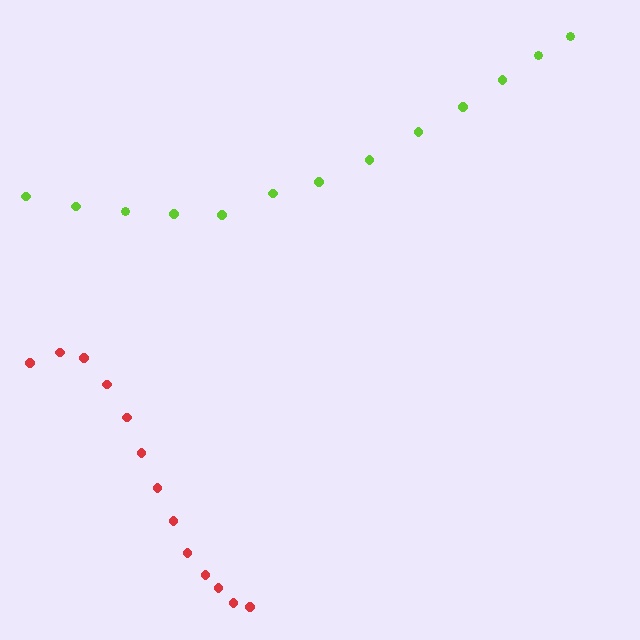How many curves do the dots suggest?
There are 2 distinct paths.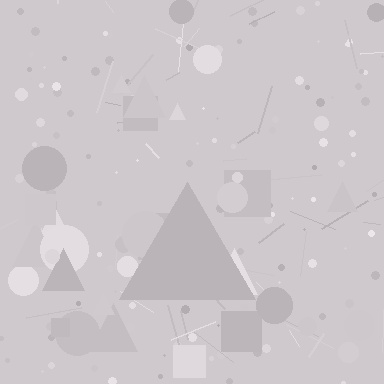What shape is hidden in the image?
A triangle is hidden in the image.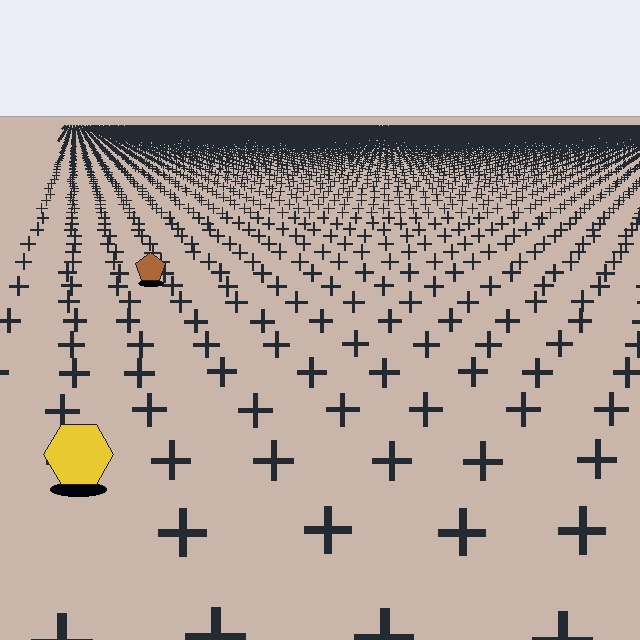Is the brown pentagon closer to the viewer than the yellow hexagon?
No. The yellow hexagon is closer — you can tell from the texture gradient: the ground texture is coarser near it.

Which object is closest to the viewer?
The yellow hexagon is closest. The texture marks near it are larger and more spread out.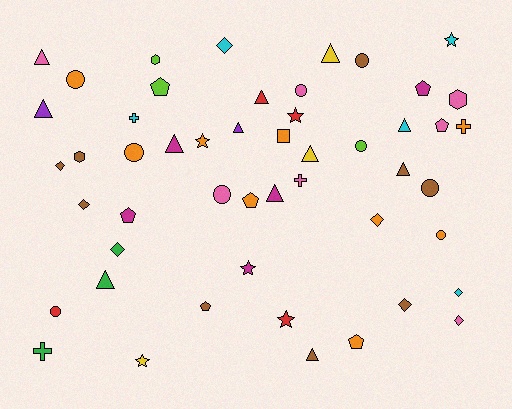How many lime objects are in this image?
There are 3 lime objects.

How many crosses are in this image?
There are 4 crosses.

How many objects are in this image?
There are 50 objects.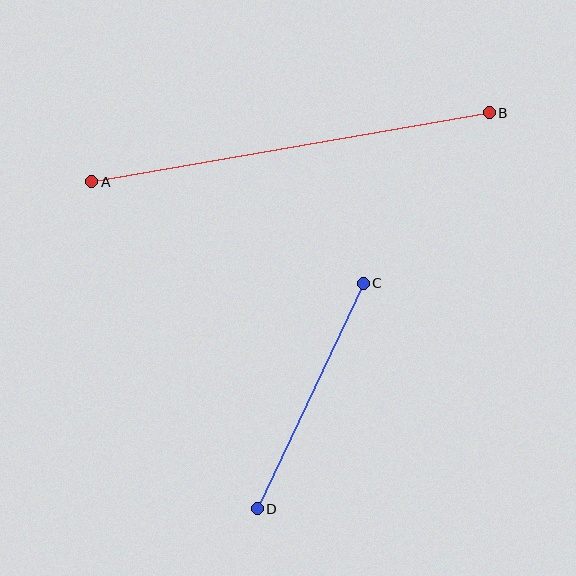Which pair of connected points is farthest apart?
Points A and B are farthest apart.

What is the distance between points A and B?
The distance is approximately 403 pixels.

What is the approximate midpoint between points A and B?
The midpoint is at approximately (290, 147) pixels.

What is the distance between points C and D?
The distance is approximately 249 pixels.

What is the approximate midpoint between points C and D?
The midpoint is at approximately (310, 396) pixels.